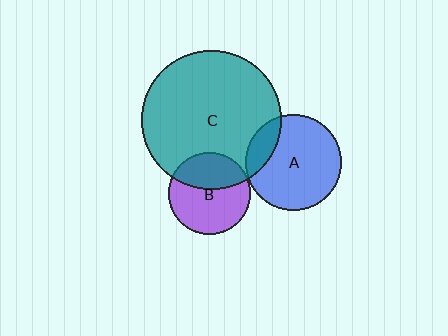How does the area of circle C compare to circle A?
Approximately 2.1 times.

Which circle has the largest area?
Circle C (teal).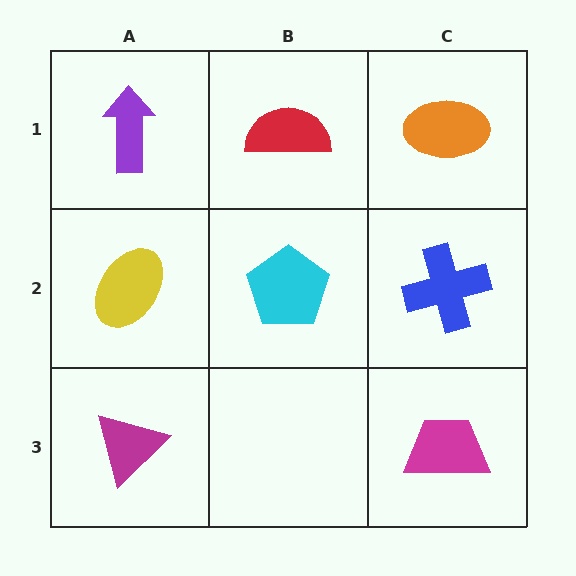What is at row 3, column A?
A magenta triangle.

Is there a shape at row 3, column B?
No, that cell is empty.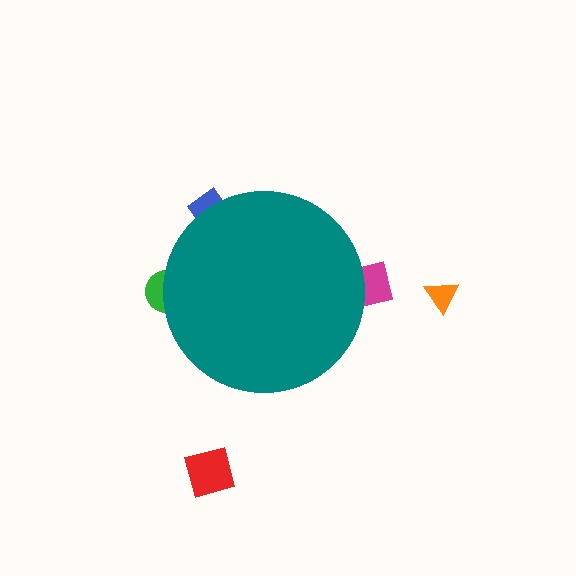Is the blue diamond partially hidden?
Yes, the blue diamond is partially hidden behind the teal circle.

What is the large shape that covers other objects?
A teal circle.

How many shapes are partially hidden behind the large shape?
3 shapes are partially hidden.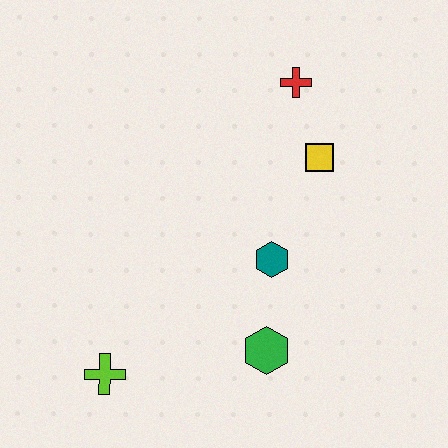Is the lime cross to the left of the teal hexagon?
Yes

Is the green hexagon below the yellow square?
Yes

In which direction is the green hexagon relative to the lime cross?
The green hexagon is to the right of the lime cross.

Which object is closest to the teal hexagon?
The green hexagon is closest to the teal hexagon.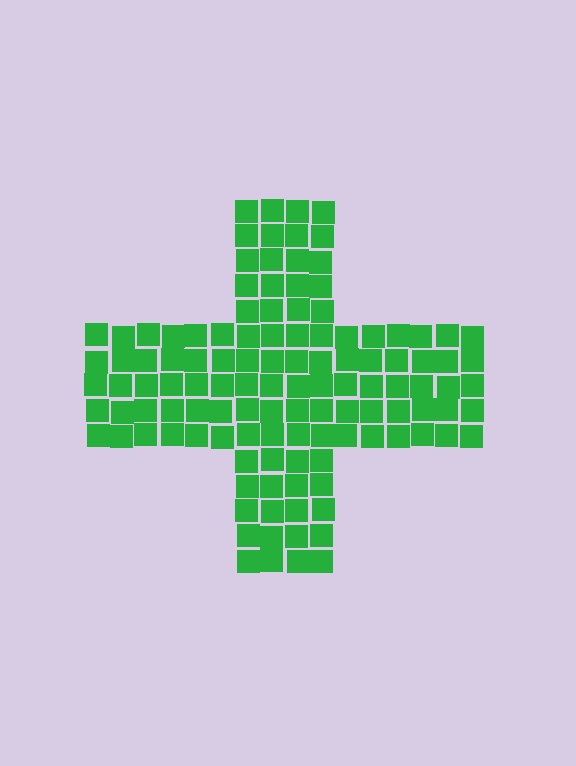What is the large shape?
The large shape is a cross.